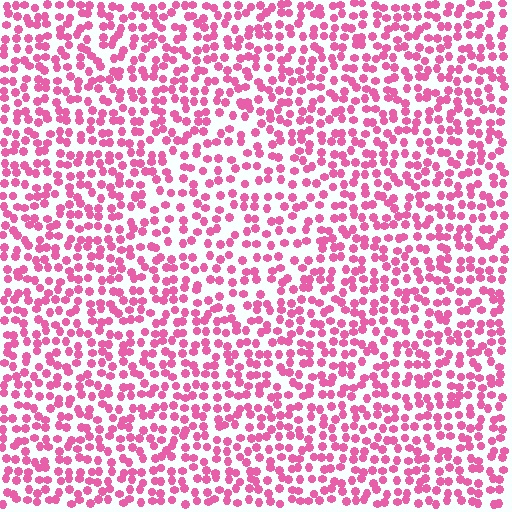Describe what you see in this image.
The image contains small pink elements arranged at two different densities. A diamond-shaped region is visible where the elements are less densely packed than the surrounding area.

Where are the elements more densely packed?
The elements are more densely packed outside the diamond boundary.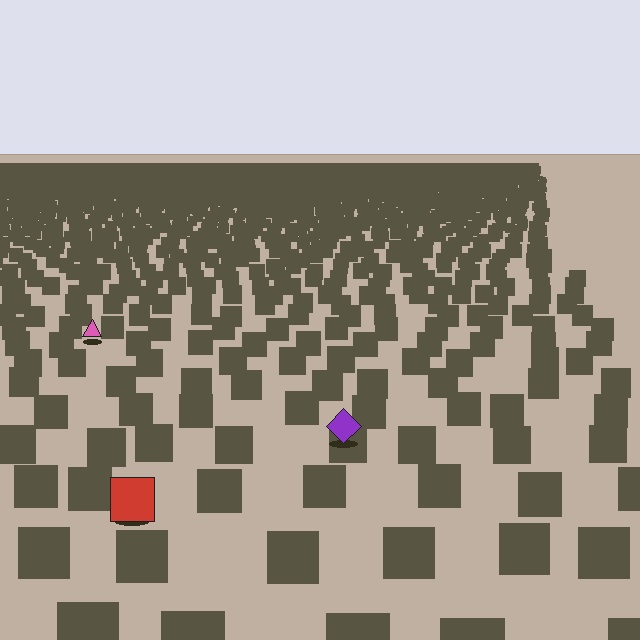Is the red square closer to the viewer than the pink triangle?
Yes. The red square is closer — you can tell from the texture gradient: the ground texture is coarser near it.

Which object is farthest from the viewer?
The pink triangle is farthest from the viewer. It appears smaller and the ground texture around it is denser.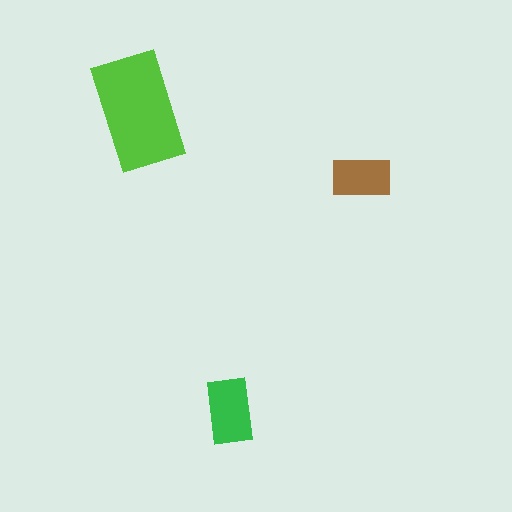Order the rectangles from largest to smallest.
the lime one, the green one, the brown one.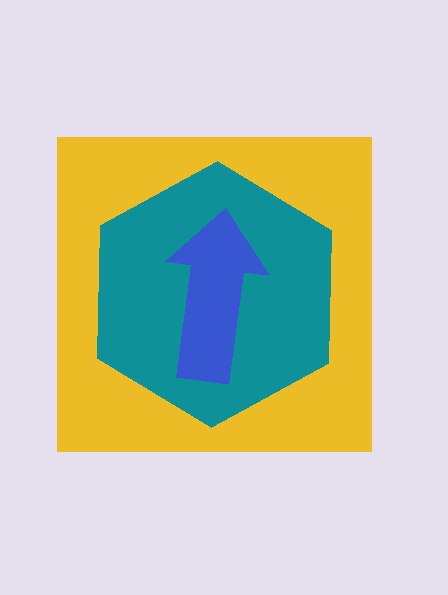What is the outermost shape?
The yellow square.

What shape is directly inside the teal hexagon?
The blue arrow.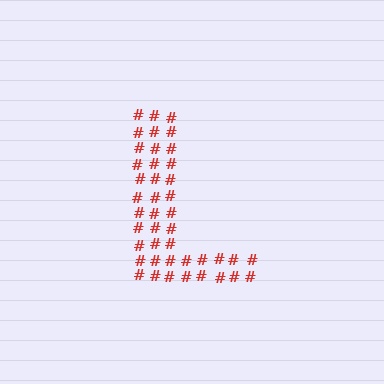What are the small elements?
The small elements are hash symbols.